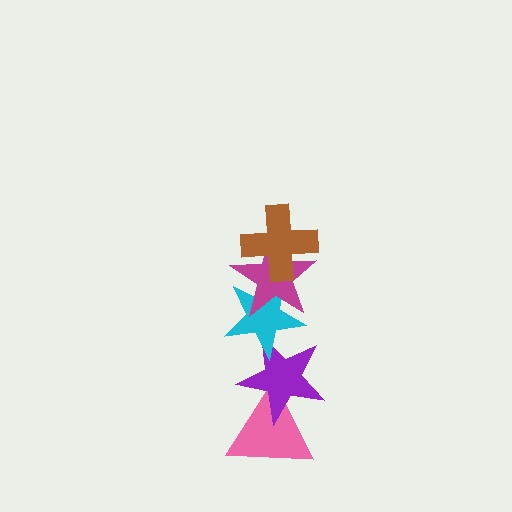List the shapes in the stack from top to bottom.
From top to bottom: the brown cross, the magenta star, the cyan star, the purple star, the pink triangle.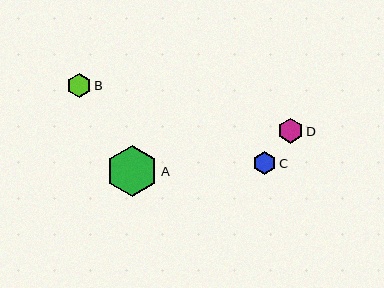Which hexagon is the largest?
Hexagon A is the largest with a size of approximately 51 pixels.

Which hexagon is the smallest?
Hexagon C is the smallest with a size of approximately 23 pixels.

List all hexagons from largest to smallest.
From largest to smallest: A, D, B, C.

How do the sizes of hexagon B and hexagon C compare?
Hexagon B and hexagon C are approximately the same size.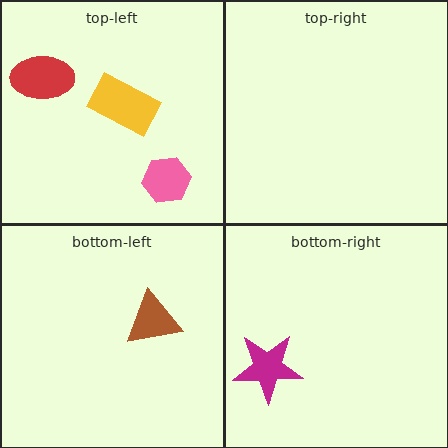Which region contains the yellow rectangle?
The top-left region.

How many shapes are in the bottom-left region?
1.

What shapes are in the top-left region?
The red ellipse, the pink hexagon, the yellow rectangle.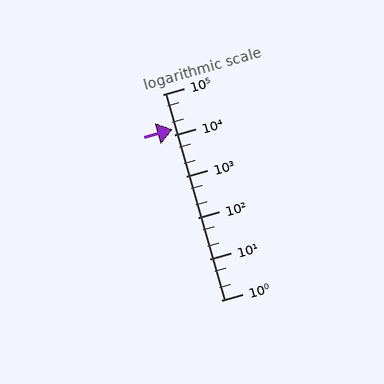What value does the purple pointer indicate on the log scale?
The pointer indicates approximately 14000.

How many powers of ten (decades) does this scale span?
The scale spans 5 decades, from 1 to 100000.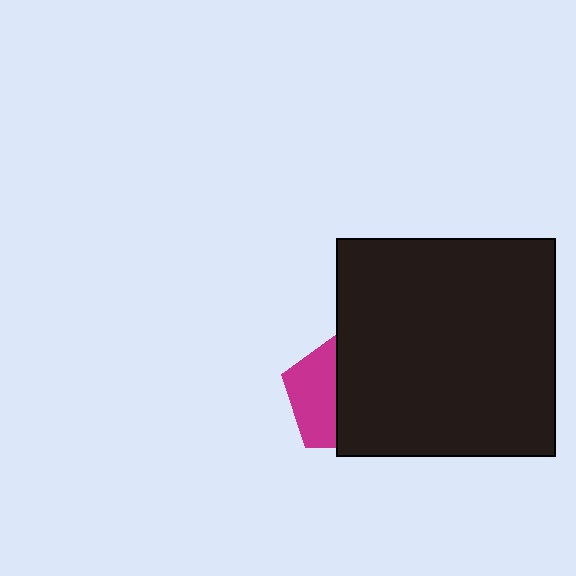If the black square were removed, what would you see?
You would see the complete magenta pentagon.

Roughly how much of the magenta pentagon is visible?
A small part of it is visible (roughly 41%).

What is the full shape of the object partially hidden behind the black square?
The partially hidden object is a magenta pentagon.